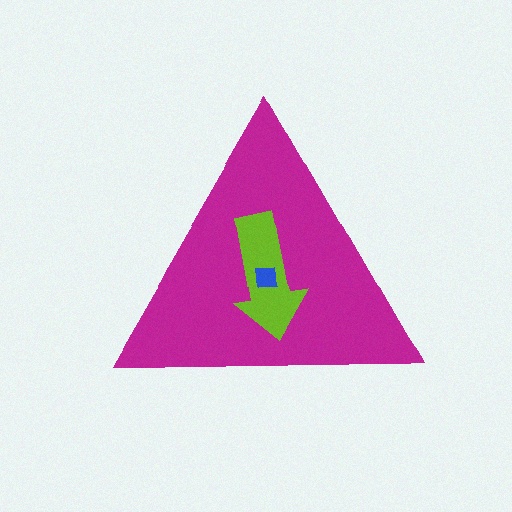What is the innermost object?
The blue square.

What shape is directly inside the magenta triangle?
The lime arrow.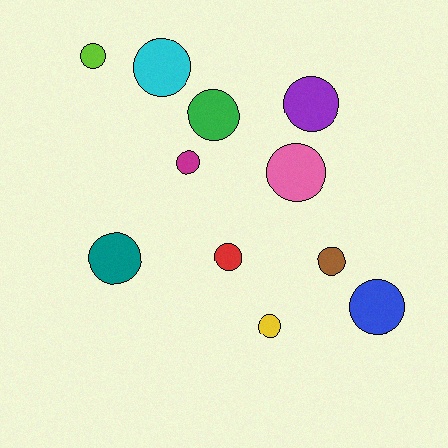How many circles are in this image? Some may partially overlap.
There are 11 circles.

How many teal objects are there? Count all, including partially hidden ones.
There is 1 teal object.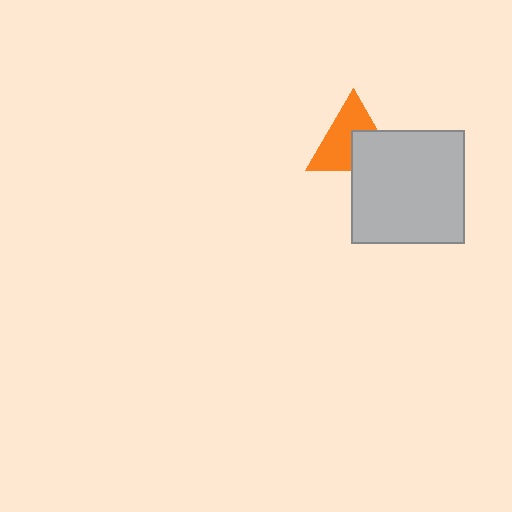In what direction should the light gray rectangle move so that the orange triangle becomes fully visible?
The light gray rectangle should move toward the lower-right. That is the shortest direction to clear the overlap and leave the orange triangle fully visible.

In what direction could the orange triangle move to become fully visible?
The orange triangle could move toward the upper-left. That would shift it out from behind the light gray rectangle entirely.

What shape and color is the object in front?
The object in front is a light gray rectangle.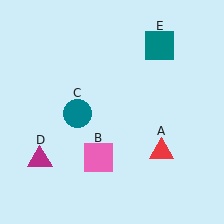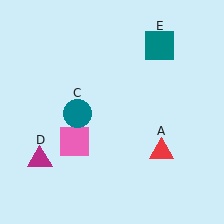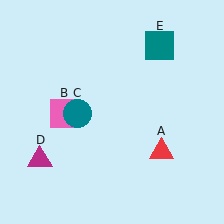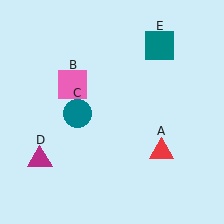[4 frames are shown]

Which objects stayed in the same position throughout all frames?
Red triangle (object A) and teal circle (object C) and magenta triangle (object D) and teal square (object E) remained stationary.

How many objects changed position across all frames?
1 object changed position: pink square (object B).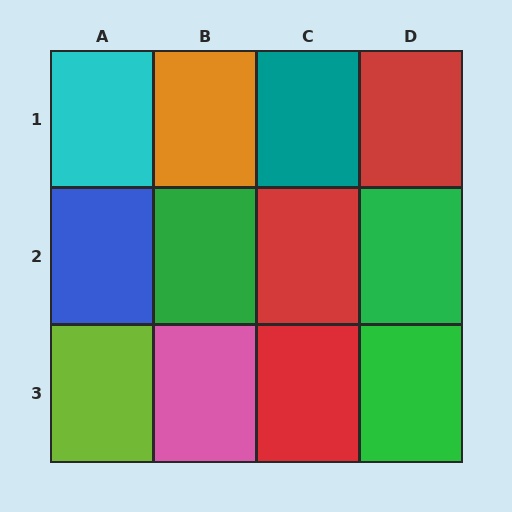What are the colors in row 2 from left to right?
Blue, green, red, green.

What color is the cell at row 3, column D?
Green.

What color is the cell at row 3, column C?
Red.